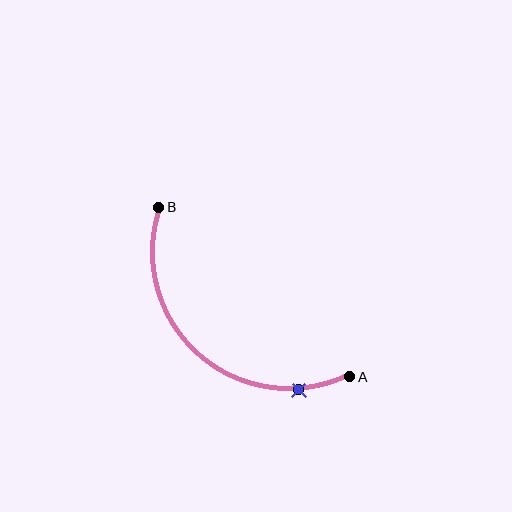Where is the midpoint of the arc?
The arc midpoint is the point on the curve farthest from the straight line joining A and B. It sits below and to the left of that line.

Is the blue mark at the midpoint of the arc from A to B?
No. The blue mark lies on the arc but is closer to endpoint A. The arc midpoint would be at the point on the curve equidistant along the arc from both A and B.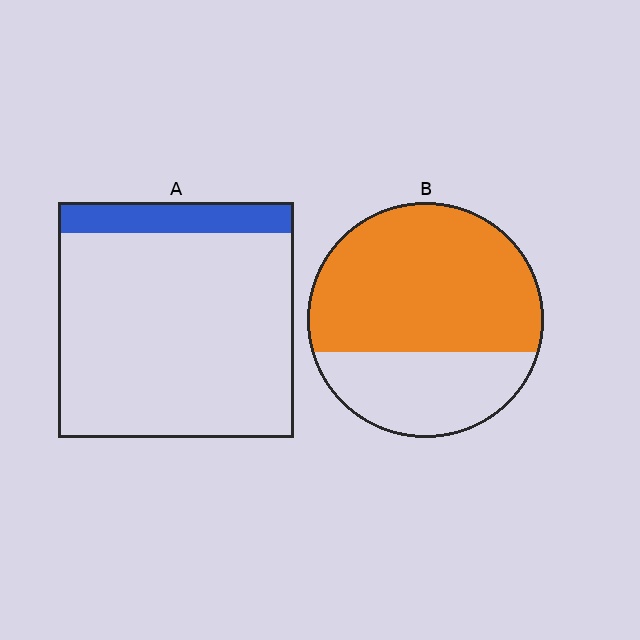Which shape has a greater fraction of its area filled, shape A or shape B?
Shape B.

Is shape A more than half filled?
No.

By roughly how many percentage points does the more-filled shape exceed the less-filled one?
By roughly 55 percentage points (B over A).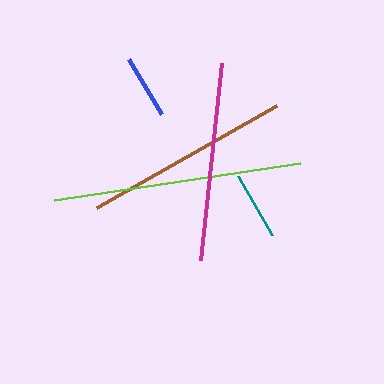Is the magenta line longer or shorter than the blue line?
The magenta line is longer than the blue line.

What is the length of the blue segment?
The blue segment is approximately 64 pixels long.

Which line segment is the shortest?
The blue line is the shortest at approximately 64 pixels.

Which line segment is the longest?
The lime line is the longest at approximately 249 pixels.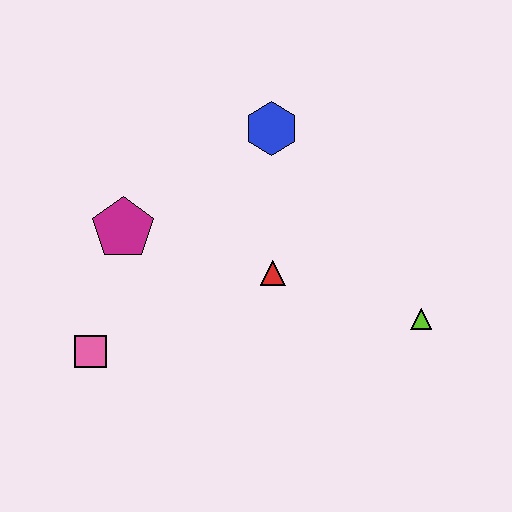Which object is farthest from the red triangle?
The pink square is farthest from the red triangle.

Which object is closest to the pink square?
The magenta pentagon is closest to the pink square.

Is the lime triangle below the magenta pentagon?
Yes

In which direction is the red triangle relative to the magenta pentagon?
The red triangle is to the right of the magenta pentagon.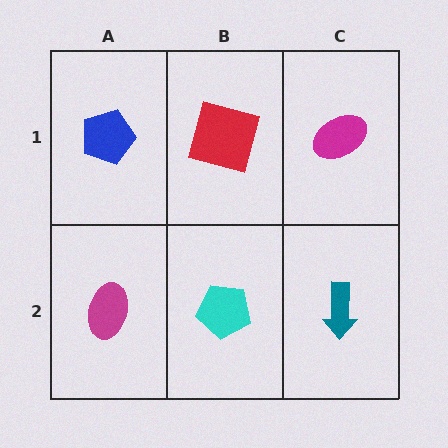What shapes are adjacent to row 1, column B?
A cyan pentagon (row 2, column B), a blue pentagon (row 1, column A), a magenta ellipse (row 1, column C).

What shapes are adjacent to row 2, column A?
A blue pentagon (row 1, column A), a cyan pentagon (row 2, column B).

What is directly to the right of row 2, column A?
A cyan pentagon.